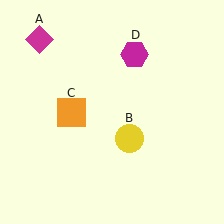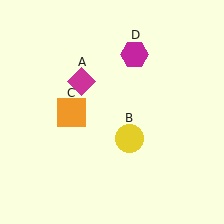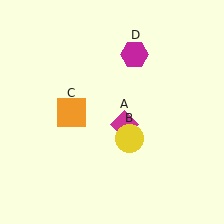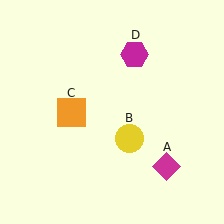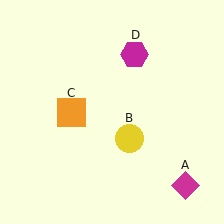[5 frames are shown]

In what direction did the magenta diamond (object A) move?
The magenta diamond (object A) moved down and to the right.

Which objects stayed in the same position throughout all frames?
Yellow circle (object B) and orange square (object C) and magenta hexagon (object D) remained stationary.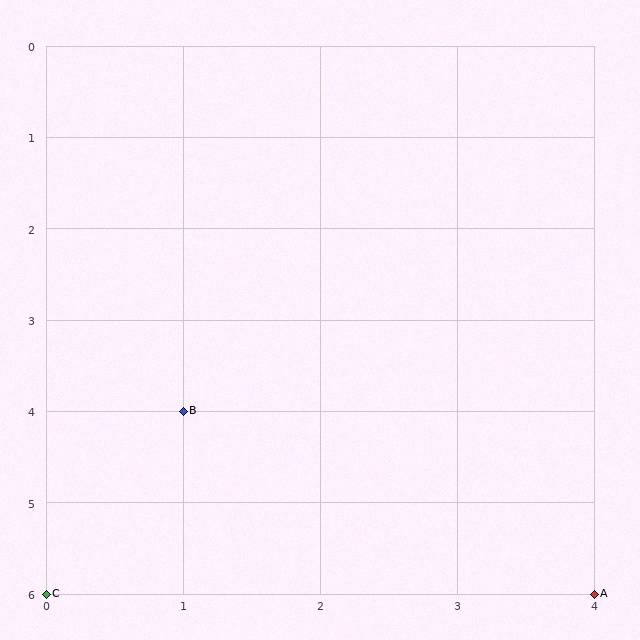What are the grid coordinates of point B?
Point B is at grid coordinates (1, 4).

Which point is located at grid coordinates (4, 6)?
Point A is at (4, 6).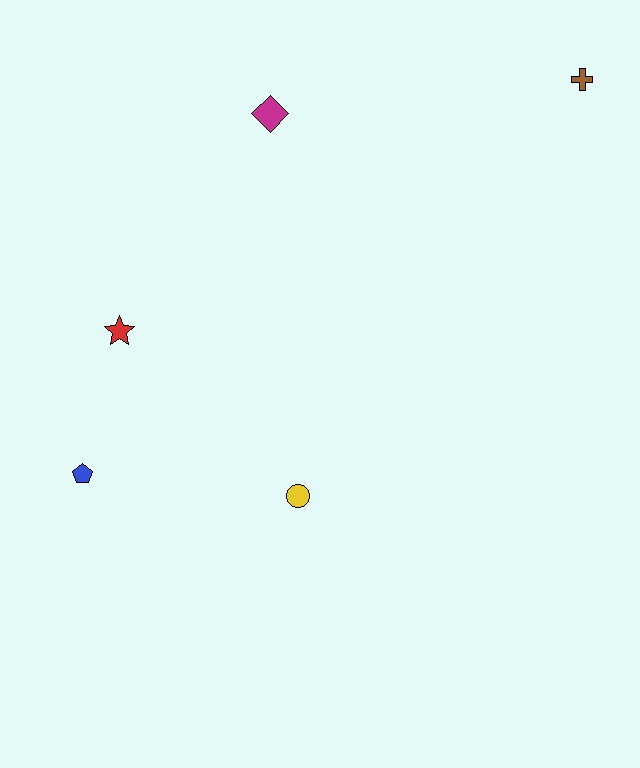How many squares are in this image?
There are no squares.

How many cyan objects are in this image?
There are no cyan objects.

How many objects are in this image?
There are 5 objects.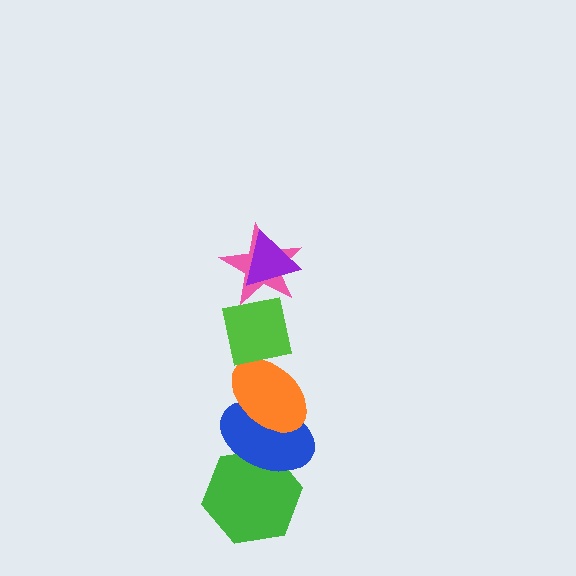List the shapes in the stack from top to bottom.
From top to bottom: the purple triangle, the pink star, the lime square, the orange ellipse, the blue ellipse, the green hexagon.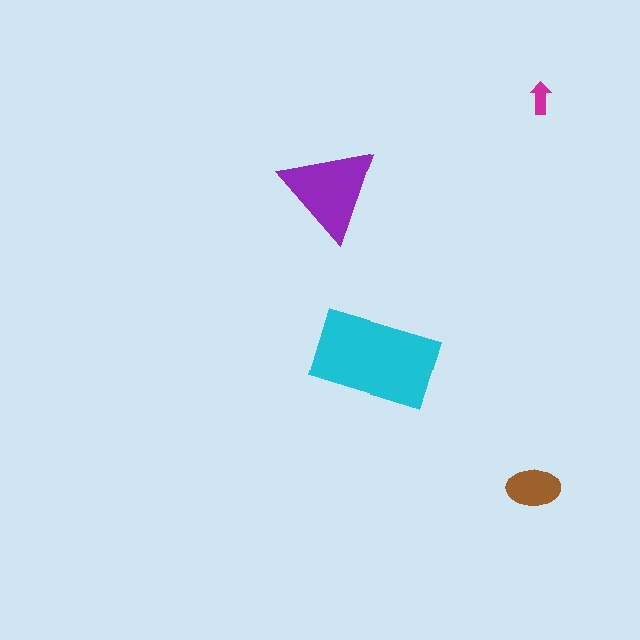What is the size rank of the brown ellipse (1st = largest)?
3rd.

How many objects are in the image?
There are 4 objects in the image.